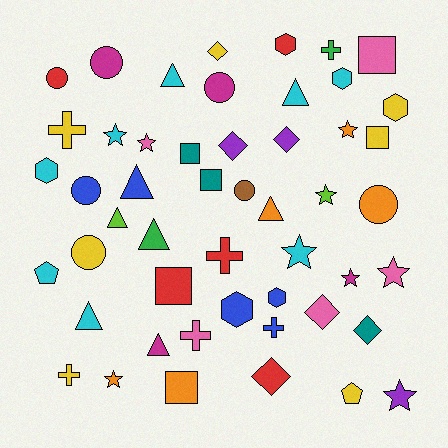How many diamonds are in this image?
There are 6 diamonds.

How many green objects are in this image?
There are 2 green objects.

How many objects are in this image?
There are 50 objects.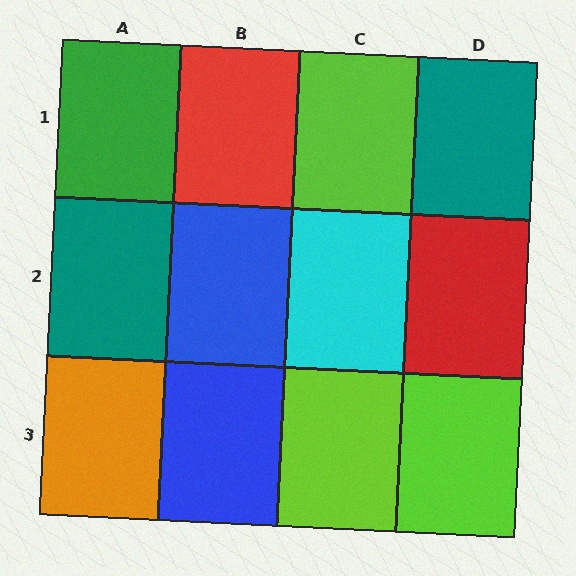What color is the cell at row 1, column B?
Red.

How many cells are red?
2 cells are red.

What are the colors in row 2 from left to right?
Teal, blue, cyan, red.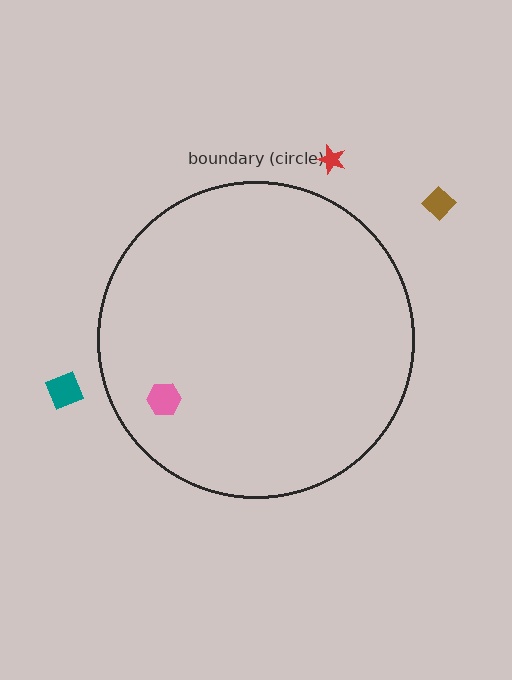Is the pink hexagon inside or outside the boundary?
Inside.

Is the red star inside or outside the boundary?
Outside.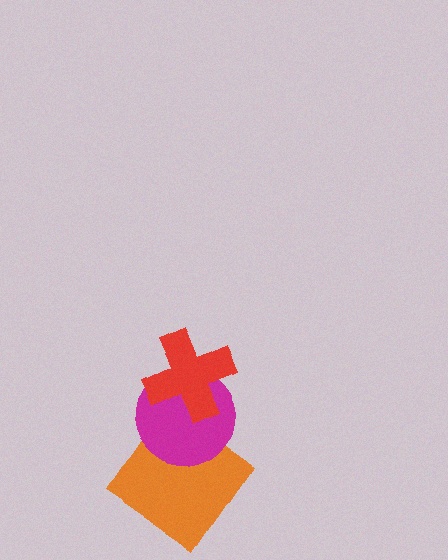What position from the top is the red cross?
The red cross is 1st from the top.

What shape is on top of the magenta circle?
The red cross is on top of the magenta circle.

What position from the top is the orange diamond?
The orange diamond is 3rd from the top.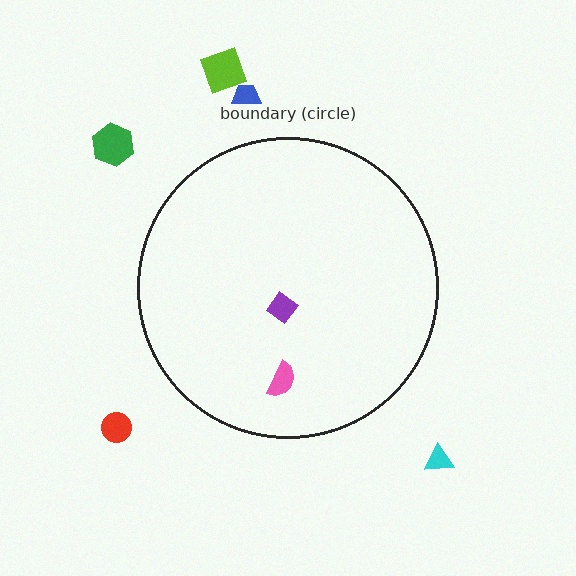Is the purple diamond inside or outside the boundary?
Inside.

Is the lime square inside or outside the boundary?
Outside.